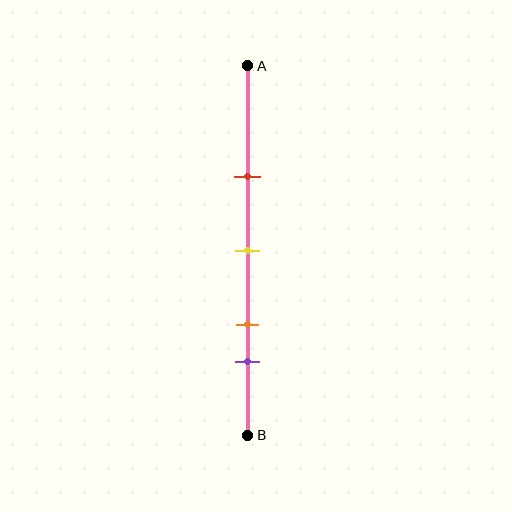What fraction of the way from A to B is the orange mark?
The orange mark is approximately 70% (0.7) of the way from A to B.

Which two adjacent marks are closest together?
The orange and purple marks are the closest adjacent pair.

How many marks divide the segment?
There are 4 marks dividing the segment.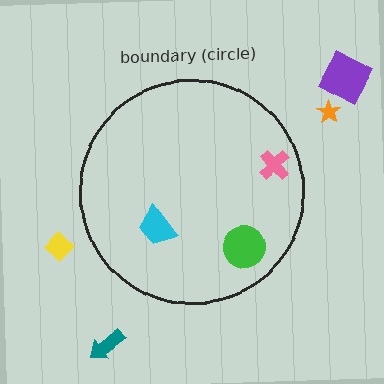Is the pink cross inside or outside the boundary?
Inside.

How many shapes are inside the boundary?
3 inside, 4 outside.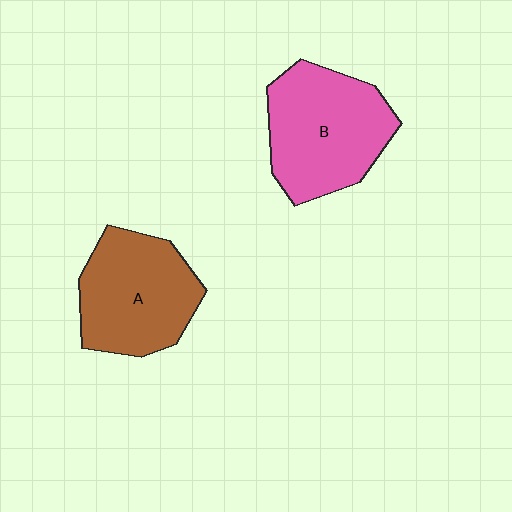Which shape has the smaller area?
Shape A (brown).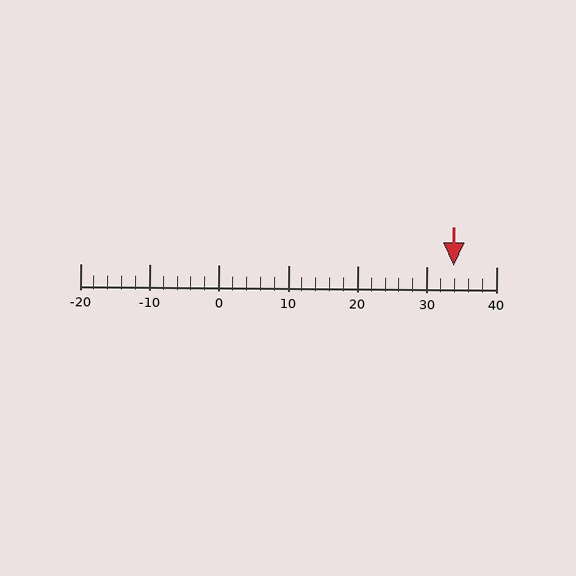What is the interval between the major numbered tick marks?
The major tick marks are spaced 10 units apart.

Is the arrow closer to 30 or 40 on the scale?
The arrow is closer to 30.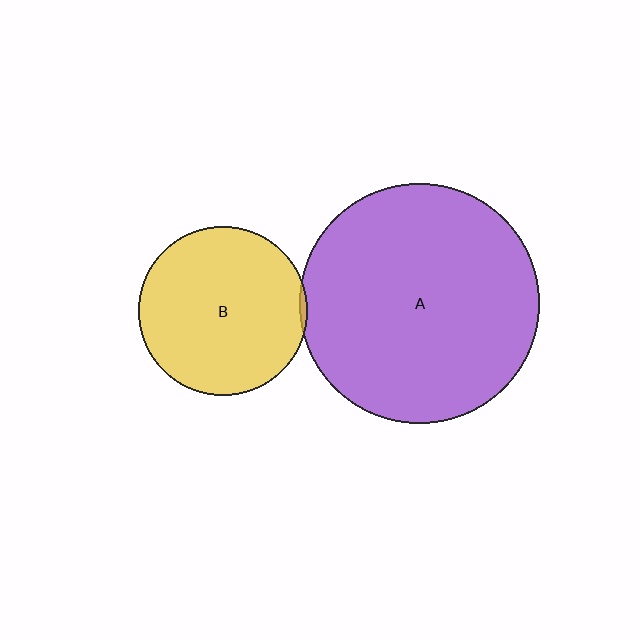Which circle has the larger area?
Circle A (purple).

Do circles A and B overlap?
Yes.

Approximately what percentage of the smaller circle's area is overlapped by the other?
Approximately 5%.